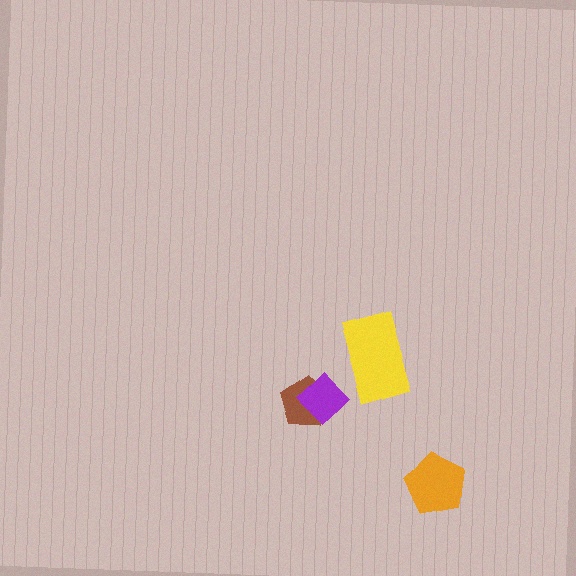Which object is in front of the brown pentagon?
The purple diamond is in front of the brown pentagon.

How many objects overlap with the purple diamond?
1 object overlaps with the purple diamond.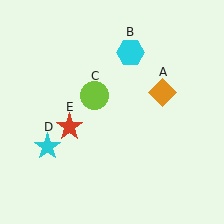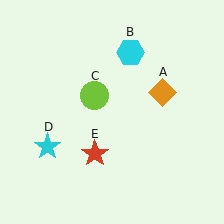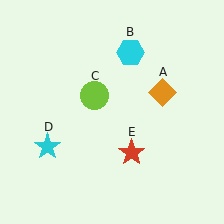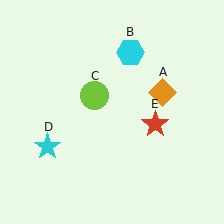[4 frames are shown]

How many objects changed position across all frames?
1 object changed position: red star (object E).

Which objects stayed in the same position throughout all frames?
Orange diamond (object A) and cyan hexagon (object B) and lime circle (object C) and cyan star (object D) remained stationary.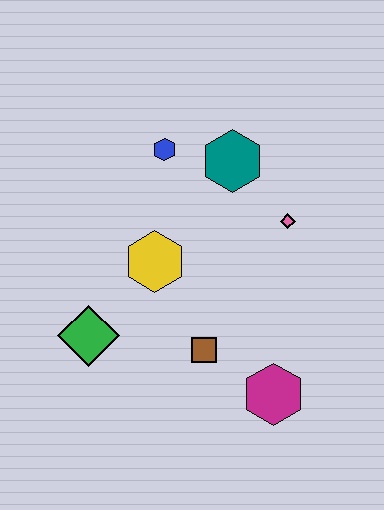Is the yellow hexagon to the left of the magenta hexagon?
Yes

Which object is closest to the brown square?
The magenta hexagon is closest to the brown square.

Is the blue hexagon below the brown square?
No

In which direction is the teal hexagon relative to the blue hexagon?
The teal hexagon is to the right of the blue hexagon.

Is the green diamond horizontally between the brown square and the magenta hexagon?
No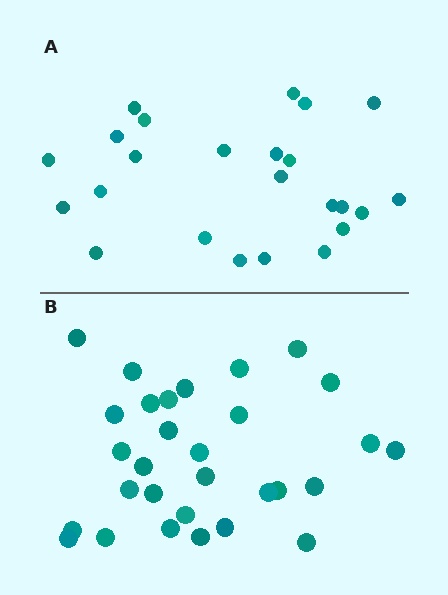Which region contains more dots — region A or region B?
Region B (the bottom region) has more dots.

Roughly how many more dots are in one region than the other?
Region B has about 6 more dots than region A.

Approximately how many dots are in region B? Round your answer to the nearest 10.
About 30 dots.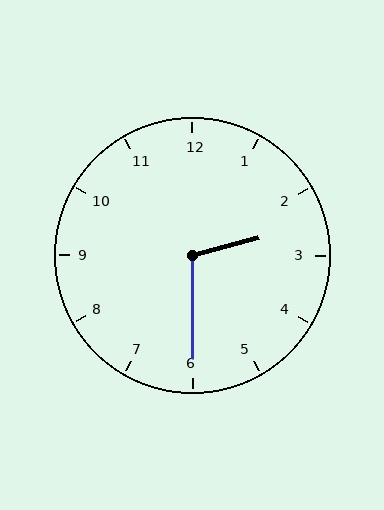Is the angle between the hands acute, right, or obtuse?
It is obtuse.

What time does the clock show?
2:30.